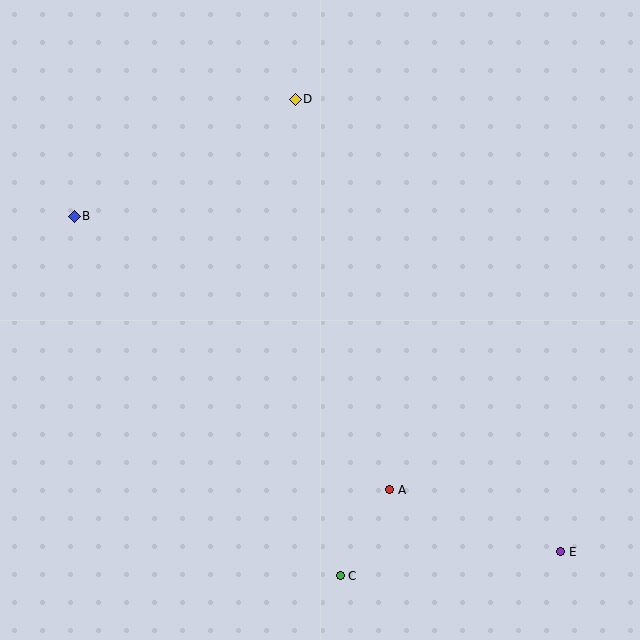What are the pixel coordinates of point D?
Point D is at (295, 99).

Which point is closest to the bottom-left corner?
Point C is closest to the bottom-left corner.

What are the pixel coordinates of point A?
Point A is at (390, 490).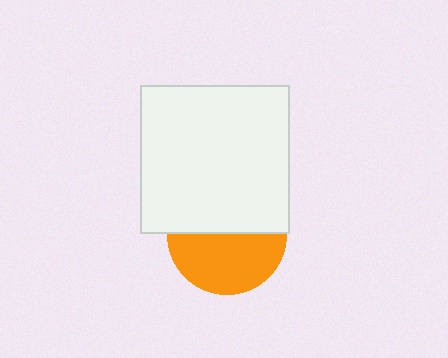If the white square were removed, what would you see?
You would see the complete orange circle.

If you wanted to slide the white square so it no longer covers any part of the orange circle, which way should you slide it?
Slide it up — that is the most direct way to separate the two shapes.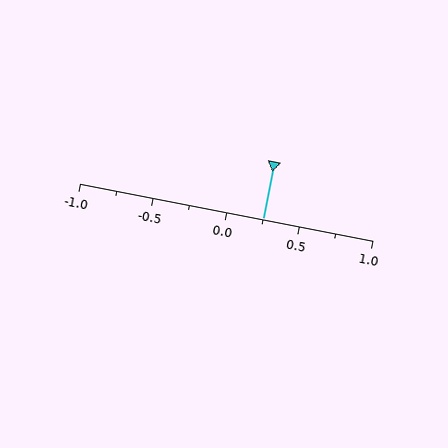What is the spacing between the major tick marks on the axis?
The major ticks are spaced 0.5 apart.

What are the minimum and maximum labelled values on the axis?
The axis runs from -1.0 to 1.0.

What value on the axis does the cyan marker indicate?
The marker indicates approximately 0.25.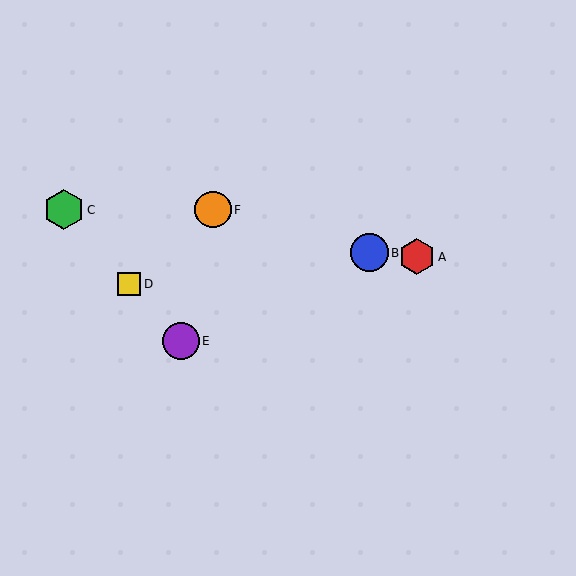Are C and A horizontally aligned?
No, C is at y≈210 and A is at y≈257.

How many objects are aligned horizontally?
2 objects (C, F) are aligned horizontally.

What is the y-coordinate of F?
Object F is at y≈210.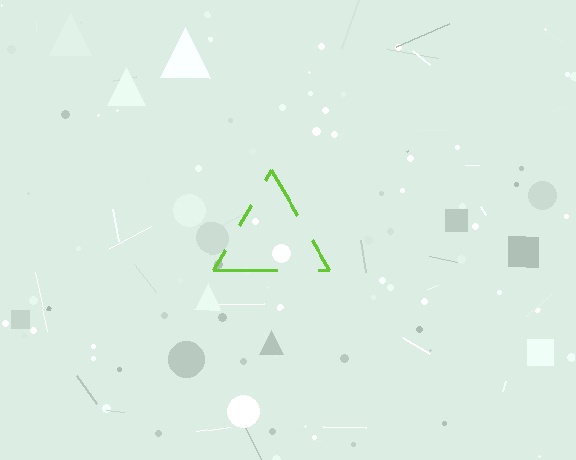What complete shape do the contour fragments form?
The contour fragments form a triangle.